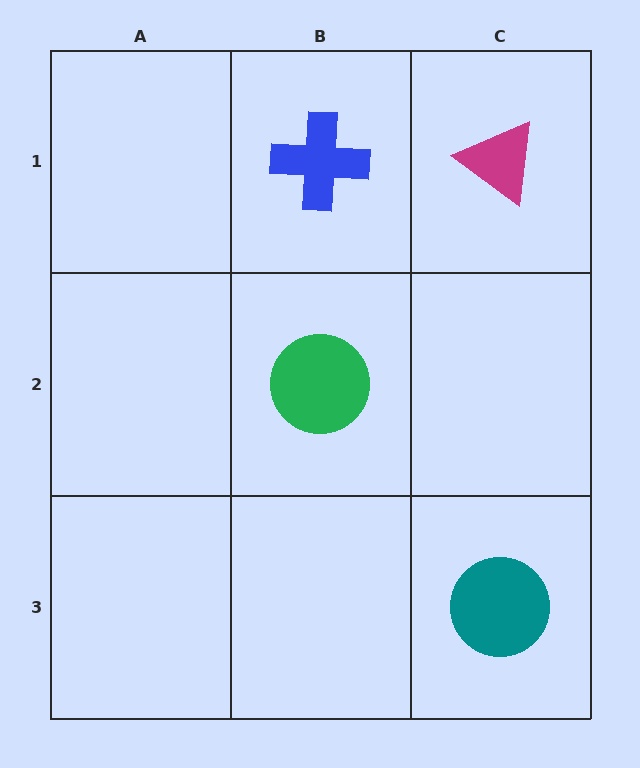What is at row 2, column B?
A green circle.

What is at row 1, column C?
A magenta triangle.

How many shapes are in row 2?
1 shape.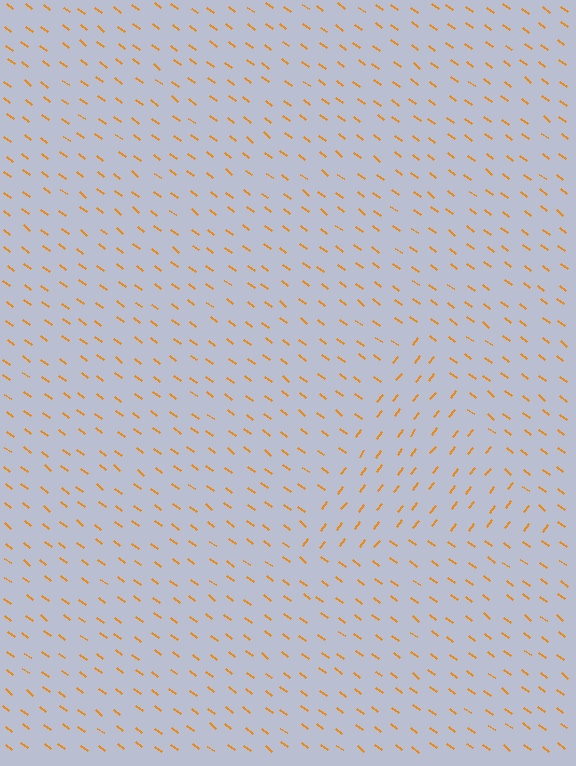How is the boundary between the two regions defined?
The boundary is defined purely by a change in line orientation (approximately 90 degrees difference). All lines are the same color and thickness.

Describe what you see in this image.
The image is filled with small orange line segments. A triangle region in the image has lines oriented differently from the surrounding lines, creating a visible texture boundary.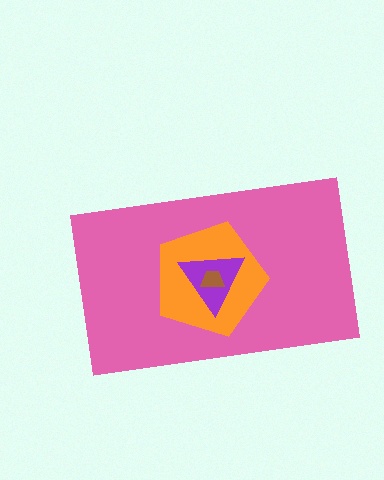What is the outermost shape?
The pink rectangle.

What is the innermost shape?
The brown trapezoid.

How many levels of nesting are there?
4.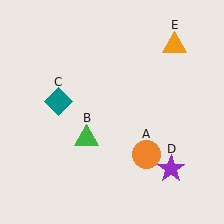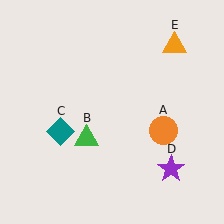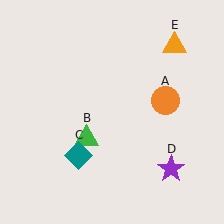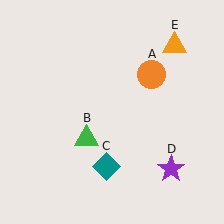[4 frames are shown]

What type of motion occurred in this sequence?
The orange circle (object A), teal diamond (object C) rotated counterclockwise around the center of the scene.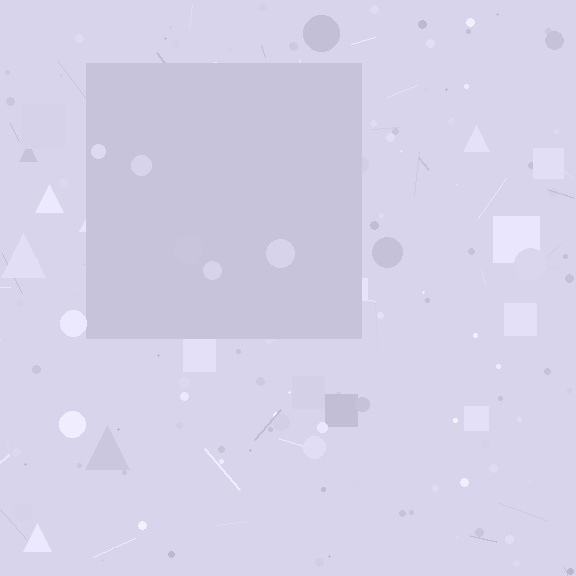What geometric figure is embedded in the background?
A square is embedded in the background.